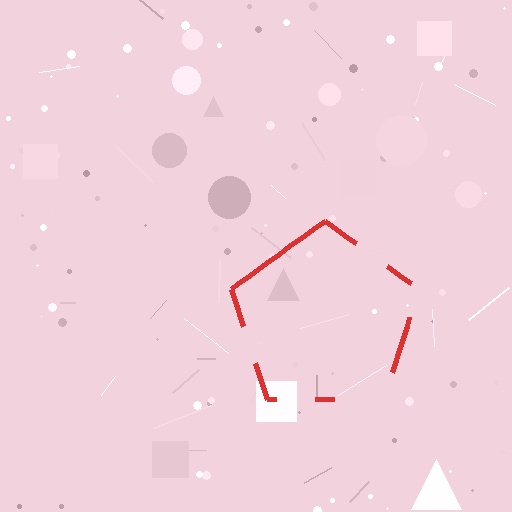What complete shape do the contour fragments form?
The contour fragments form a pentagon.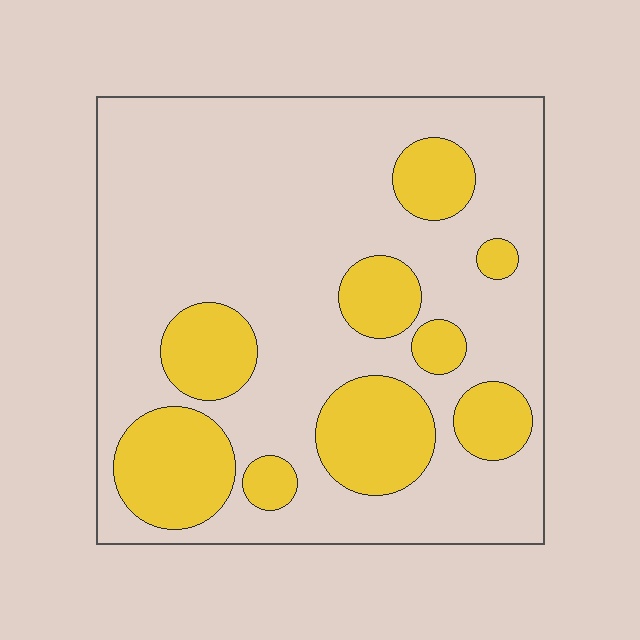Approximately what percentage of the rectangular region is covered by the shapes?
Approximately 25%.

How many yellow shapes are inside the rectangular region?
9.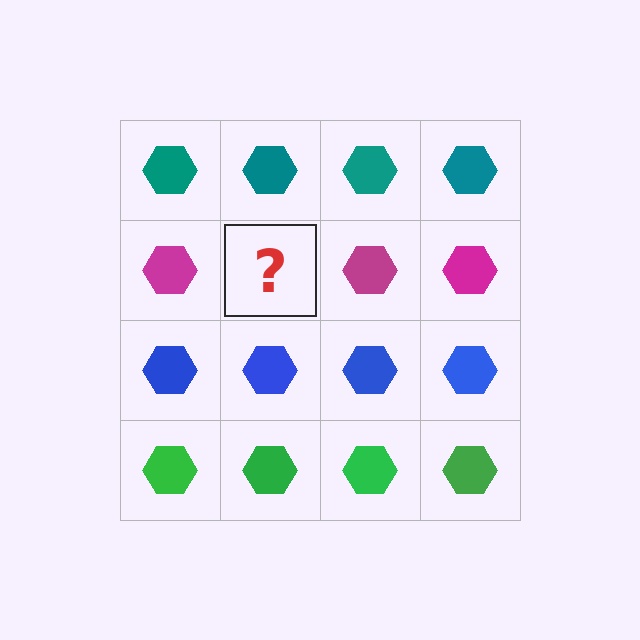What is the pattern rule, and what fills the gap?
The rule is that each row has a consistent color. The gap should be filled with a magenta hexagon.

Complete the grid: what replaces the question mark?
The question mark should be replaced with a magenta hexagon.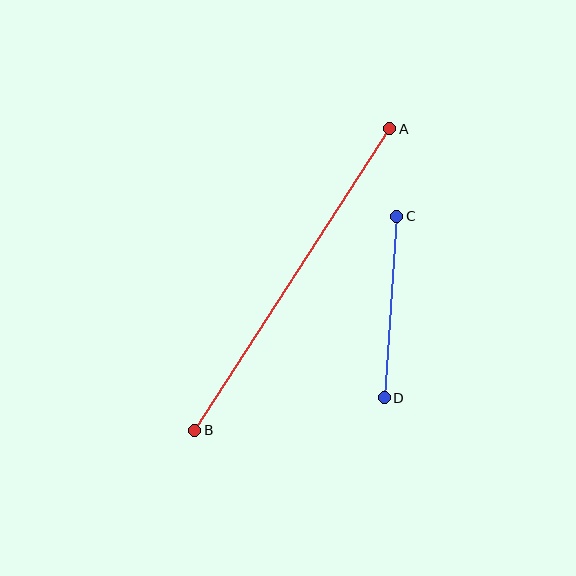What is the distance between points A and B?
The distance is approximately 359 pixels.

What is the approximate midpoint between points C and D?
The midpoint is at approximately (390, 307) pixels.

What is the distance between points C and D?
The distance is approximately 182 pixels.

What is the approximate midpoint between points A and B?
The midpoint is at approximately (292, 280) pixels.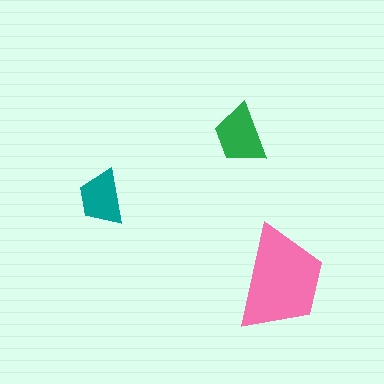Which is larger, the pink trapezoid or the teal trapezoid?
The pink one.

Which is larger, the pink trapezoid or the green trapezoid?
The pink one.